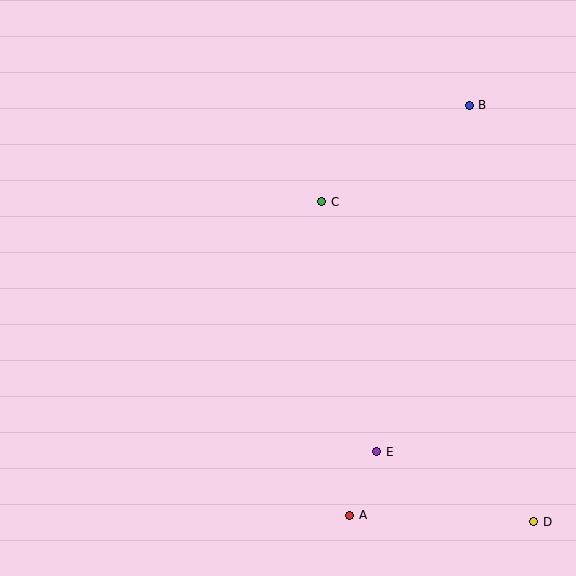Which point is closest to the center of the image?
Point C at (322, 202) is closest to the center.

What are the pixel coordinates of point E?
Point E is at (377, 452).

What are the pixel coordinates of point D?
Point D is at (534, 522).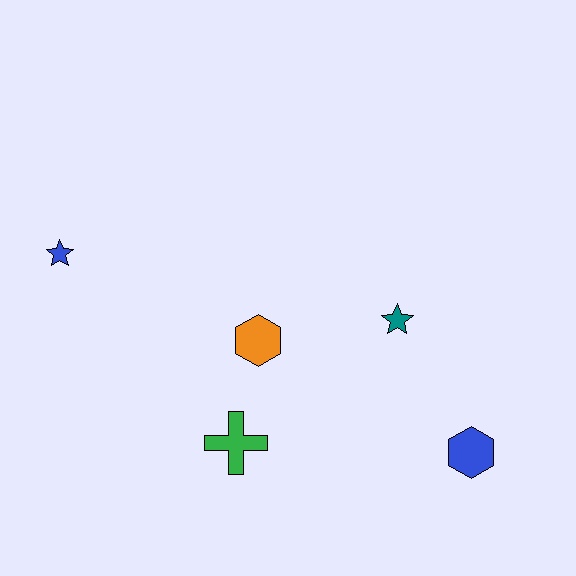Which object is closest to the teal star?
The orange hexagon is closest to the teal star.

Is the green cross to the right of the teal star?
No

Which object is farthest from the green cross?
The blue star is farthest from the green cross.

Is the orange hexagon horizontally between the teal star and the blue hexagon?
No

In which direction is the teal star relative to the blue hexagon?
The teal star is above the blue hexagon.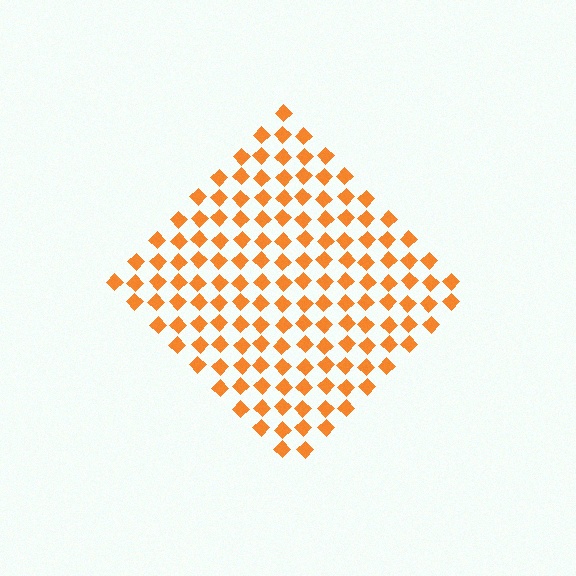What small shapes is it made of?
It is made of small diamonds.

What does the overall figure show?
The overall figure shows a diamond.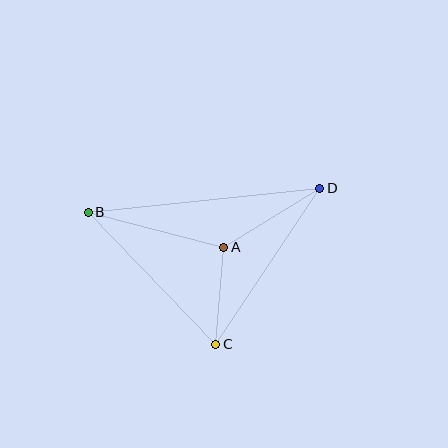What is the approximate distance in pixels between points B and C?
The distance between B and C is approximately 184 pixels.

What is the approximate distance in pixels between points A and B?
The distance between A and B is approximately 140 pixels.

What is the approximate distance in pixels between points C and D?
The distance between C and D is approximately 187 pixels.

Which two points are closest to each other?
Points A and C are closest to each other.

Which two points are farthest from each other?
Points B and D are farthest from each other.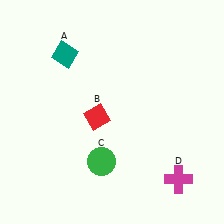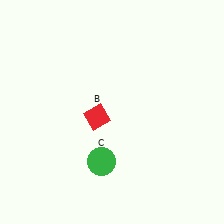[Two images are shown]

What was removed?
The teal diamond (A), the magenta cross (D) were removed in Image 2.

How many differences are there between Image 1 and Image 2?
There are 2 differences between the two images.